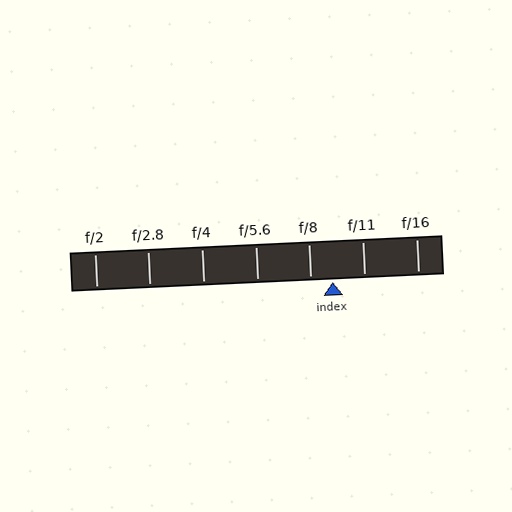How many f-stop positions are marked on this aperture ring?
There are 7 f-stop positions marked.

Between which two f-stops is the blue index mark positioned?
The index mark is between f/8 and f/11.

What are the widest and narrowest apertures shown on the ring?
The widest aperture shown is f/2 and the narrowest is f/16.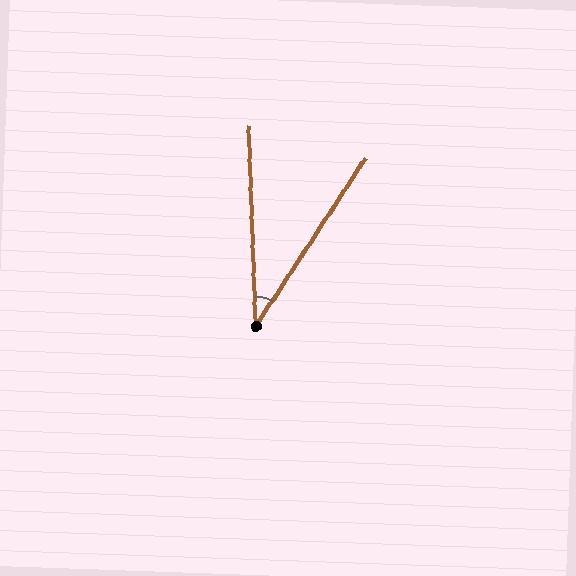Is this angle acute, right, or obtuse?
It is acute.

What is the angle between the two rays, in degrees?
Approximately 35 degrees.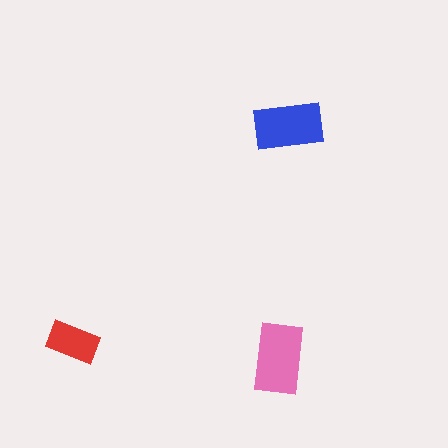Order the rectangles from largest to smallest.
the pink one, the blue one, the red one.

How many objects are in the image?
There are 3 objects in the image.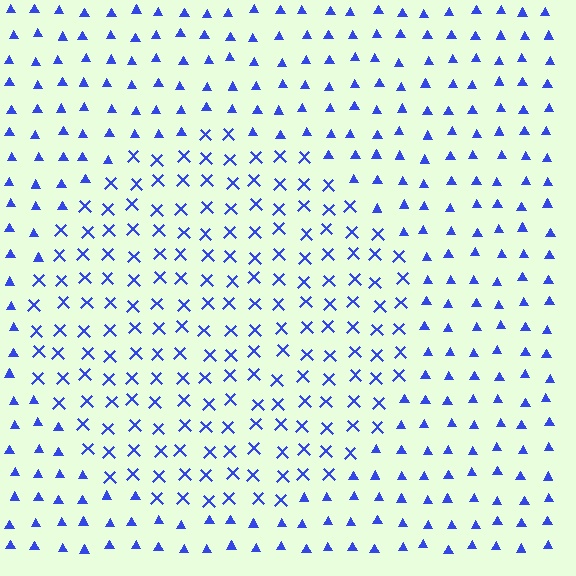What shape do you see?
I see a circle.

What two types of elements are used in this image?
The image uses X marks inside the circle region and triangles outside it.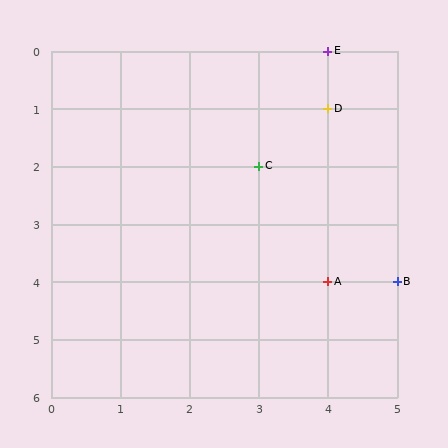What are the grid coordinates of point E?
Point E is at grid coordinates (4, 0).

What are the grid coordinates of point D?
Point D is at grid coordinates (4, 1).